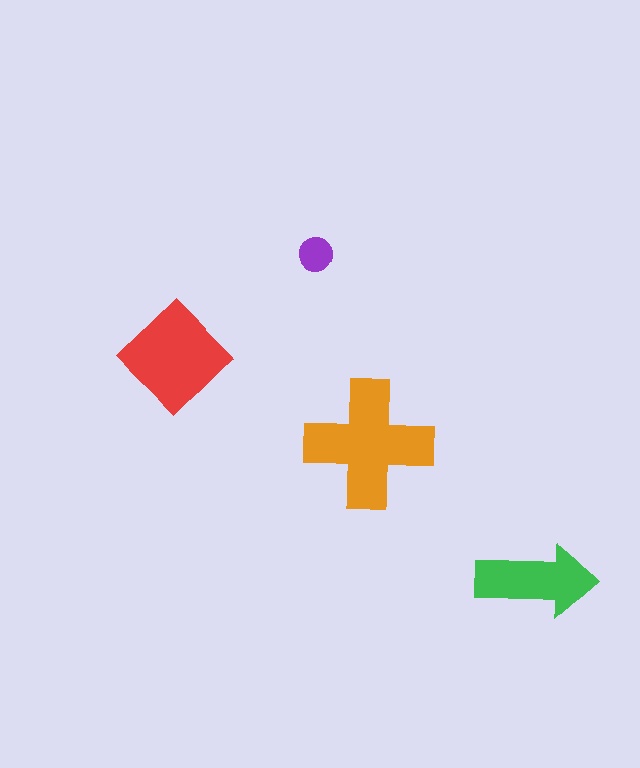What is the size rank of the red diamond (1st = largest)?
2nd.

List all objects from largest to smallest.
The orange cross, the red diamond, the green arrow, the purple circle.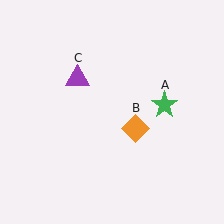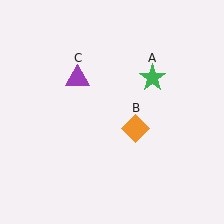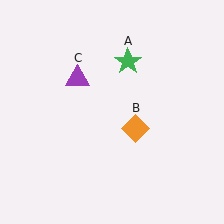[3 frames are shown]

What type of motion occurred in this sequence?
The green star (object A) rotated counterclockwise around the center of the scene.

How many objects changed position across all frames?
1 object changed position: green star (object A).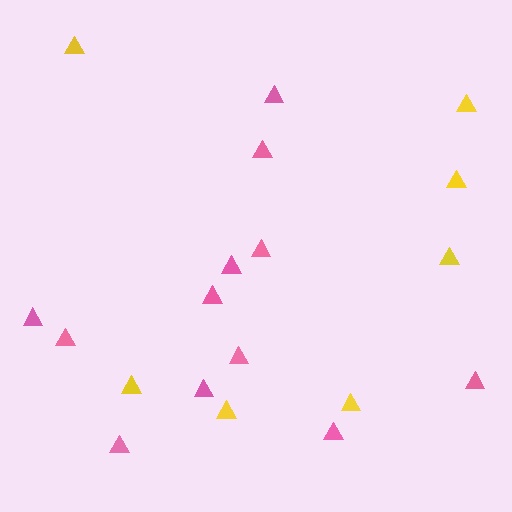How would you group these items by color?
There are 2 groups: one group of yellow triangles (7) and one group of pink triangles (12).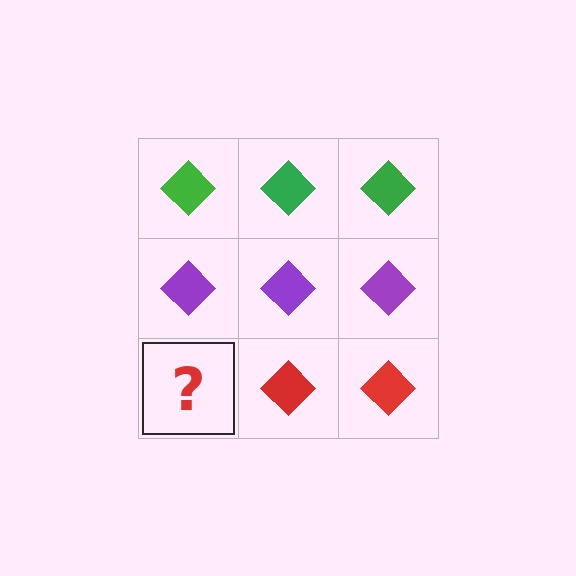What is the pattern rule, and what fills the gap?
The rule is that each row has a consistent color. The gap should be filled with a red diamond.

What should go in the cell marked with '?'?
The missing cell should contain a red diamond.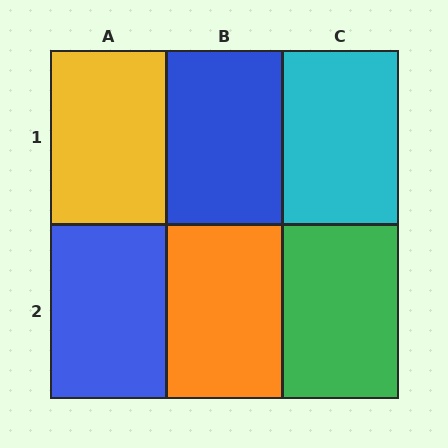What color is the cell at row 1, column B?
Blue.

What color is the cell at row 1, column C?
Cyan.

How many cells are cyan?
1 cell is cyan.